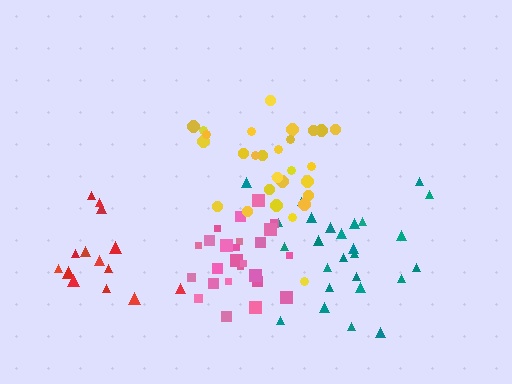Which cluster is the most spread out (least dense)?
Red.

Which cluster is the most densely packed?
Pink.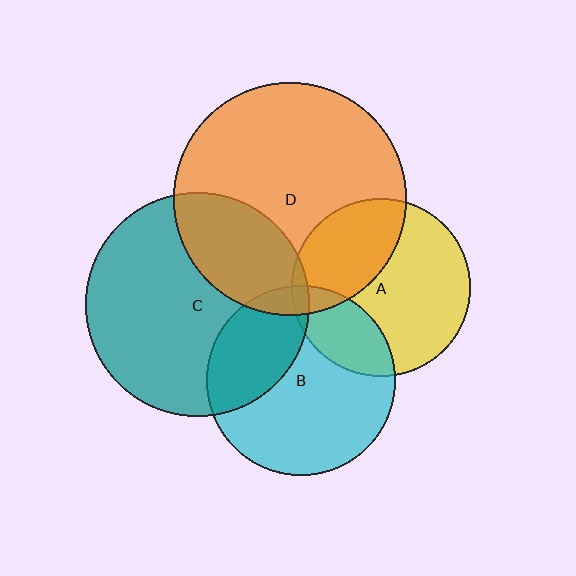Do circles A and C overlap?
Yes.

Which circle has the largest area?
Circle D (orange).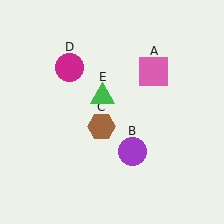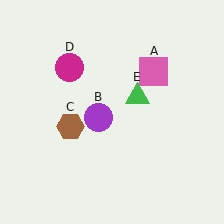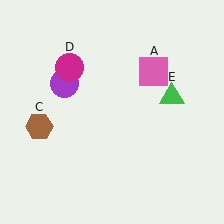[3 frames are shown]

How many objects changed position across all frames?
3 objects changed position: purple circle (object B), brown hexagon (object C), green triangle (object E).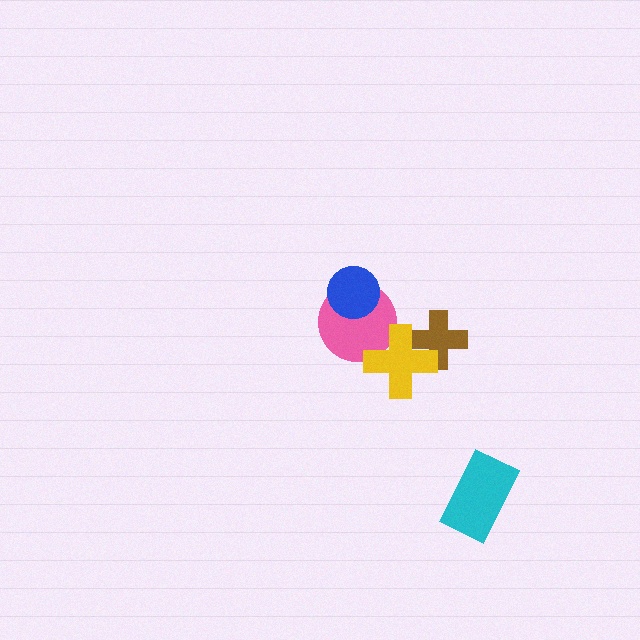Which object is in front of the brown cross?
The yellow cross is in front of the brown cross.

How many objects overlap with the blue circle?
1 object overlaps with the blue circle.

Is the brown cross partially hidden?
Yes, it is partially covered by another shape.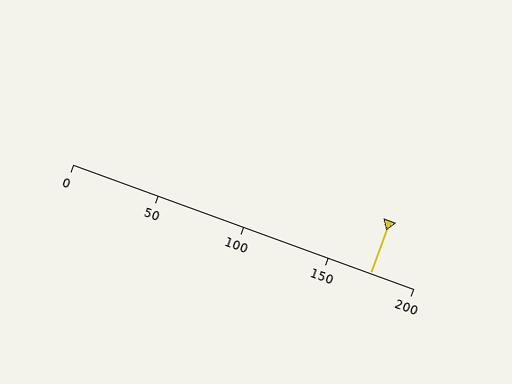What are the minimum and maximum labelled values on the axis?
The axis runs from 0 to 200.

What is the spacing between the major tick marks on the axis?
The major ticks are spaced 50 apart.